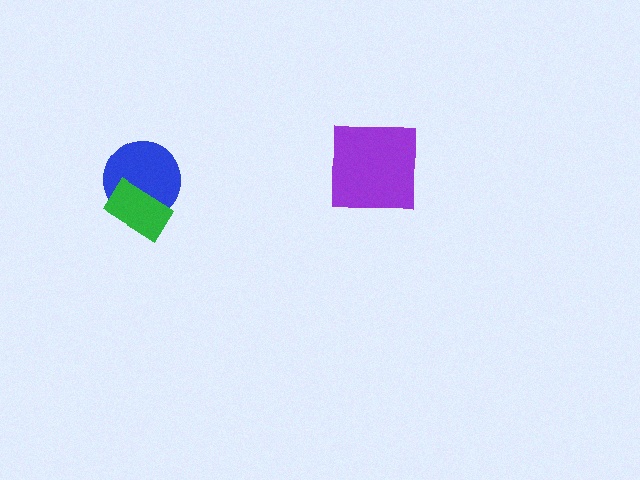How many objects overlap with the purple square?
0 objects overlap with the purple square.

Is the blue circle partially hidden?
Yes, it is partially covered by another shape.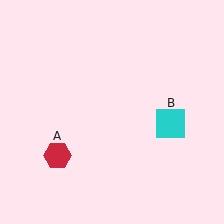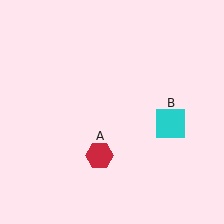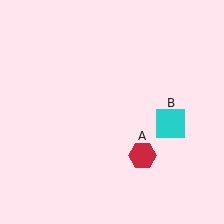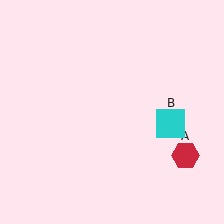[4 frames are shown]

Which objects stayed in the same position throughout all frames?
Cyan square (object B) remained stationary.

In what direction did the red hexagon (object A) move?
The red hexagon (object A) moved right.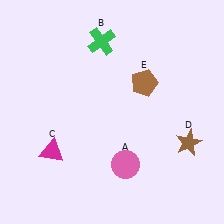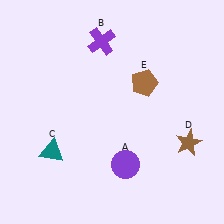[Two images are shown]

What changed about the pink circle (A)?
In Image 1, A is pink. In Image 2, it changed to purple.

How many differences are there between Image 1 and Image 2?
There are 3 differences between the two images.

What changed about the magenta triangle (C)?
In Image 1, C is magenta. In Image 2, it changed to teal.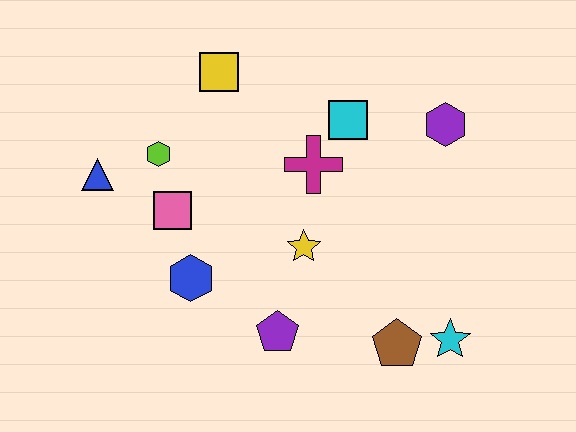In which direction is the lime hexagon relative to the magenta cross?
The lime hexagon is to the left of the magenta cross.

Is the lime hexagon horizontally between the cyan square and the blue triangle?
Yes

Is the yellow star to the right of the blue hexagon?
Yes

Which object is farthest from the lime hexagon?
The cyan star is farthest from the lime hexagon.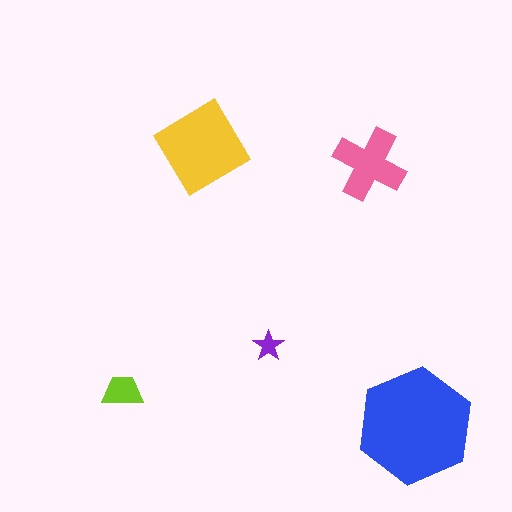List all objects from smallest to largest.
The purple star, the lime trapezoid, the pink cross, the yellow diamond, the blue hexagon.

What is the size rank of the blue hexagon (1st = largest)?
1st.